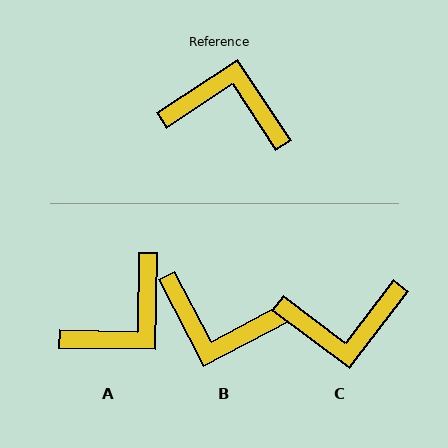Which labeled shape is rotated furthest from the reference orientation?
B, about 174 degrees away.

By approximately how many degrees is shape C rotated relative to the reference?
Approximately 161 degrees clockwise.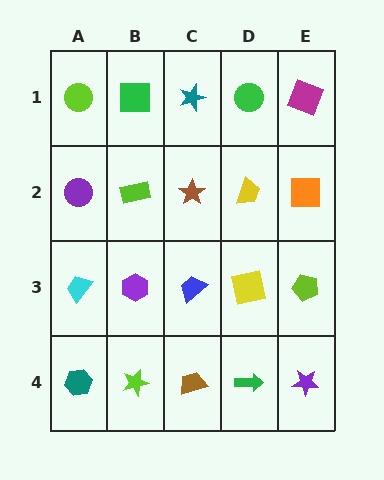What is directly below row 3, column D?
A green arrow.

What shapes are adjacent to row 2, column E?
A magenta square (row 1, column E), a lime pentagon (row 3, column E), a yellow trapezoid (row 2, column D).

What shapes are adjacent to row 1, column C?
A brown star (row 2, column C), a green square (row 1, column B), a green circle (row 1, column D).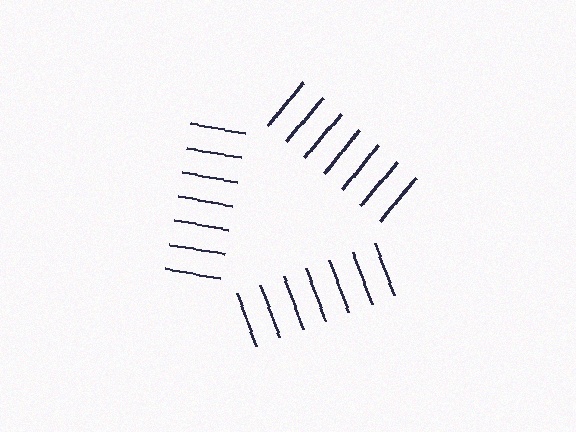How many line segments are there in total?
21 — 7 along each of the 3 edges.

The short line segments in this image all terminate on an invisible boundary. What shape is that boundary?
An illusory triangle — the line segments terminate on its edges but no continuous stroke is drawn.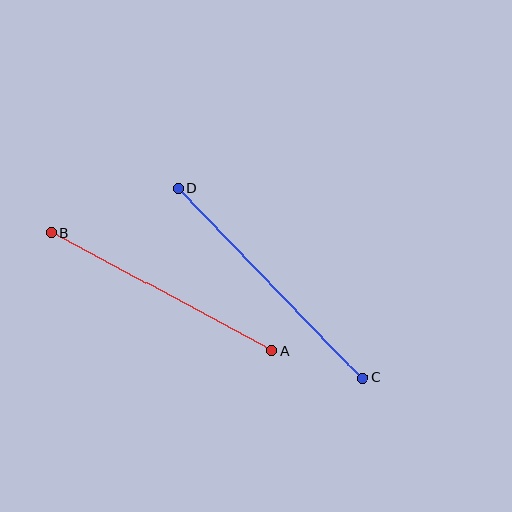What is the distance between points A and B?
The distance is approximately 250 pixels.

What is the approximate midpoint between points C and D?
The midpoint is at approximately (270, 283) pixels.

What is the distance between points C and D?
The distance is approximately 264 pixels.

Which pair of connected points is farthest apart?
Points C and D are farthest apart.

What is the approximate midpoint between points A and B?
The midpoint is at approximately (162, 292) pixels.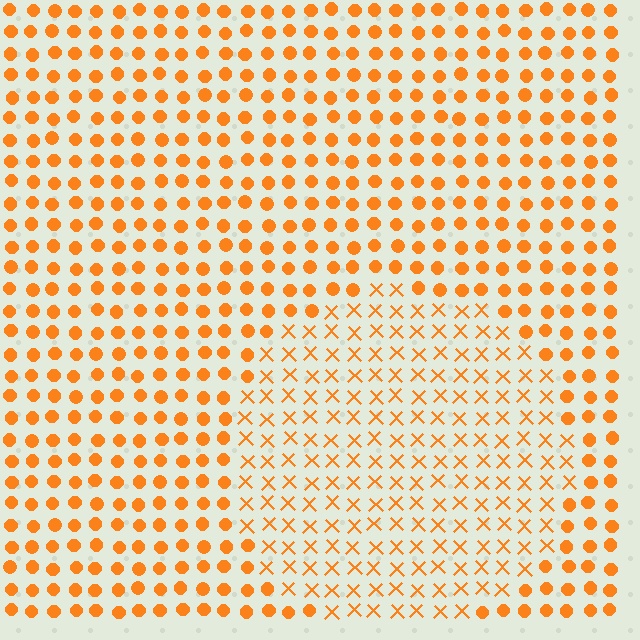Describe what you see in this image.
The image is filled with small orange elements arranged in a uniform grid. A circle-shaped region contains X marks, while the surrounding area contains circles. The boundary is defined purely by the change in element shape.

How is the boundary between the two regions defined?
The boundary is defined by a change in element shape: X marks inside vs. circles outside. All elements share the same color and spacing.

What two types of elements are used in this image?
The image uses X marks inside the circle region and circles outside it.